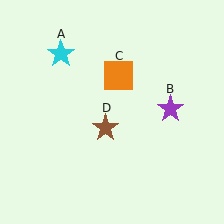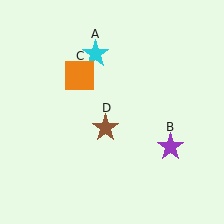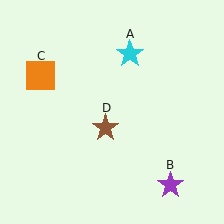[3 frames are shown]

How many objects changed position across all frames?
3 objects changed position: cyan star (object A), purple star (object B), orange square (object C).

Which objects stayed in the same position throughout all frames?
Brown star (object D) remained stationary.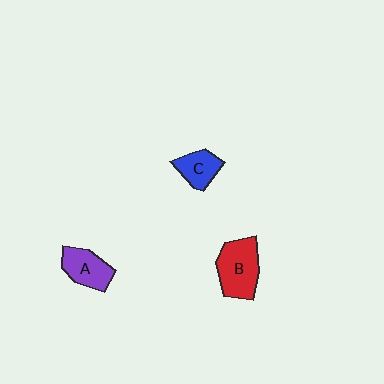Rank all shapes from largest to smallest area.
From largest to smallest: B (red), A (purple), C (blue).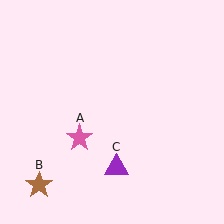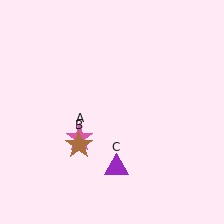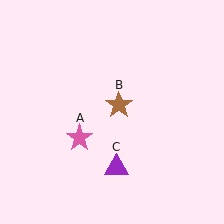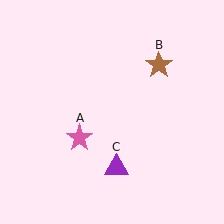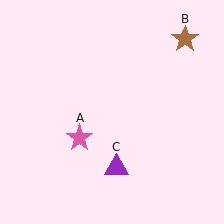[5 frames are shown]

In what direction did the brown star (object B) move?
The brown star (object B) moved up and to the right.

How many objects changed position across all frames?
1 object changed position: brown star (object B).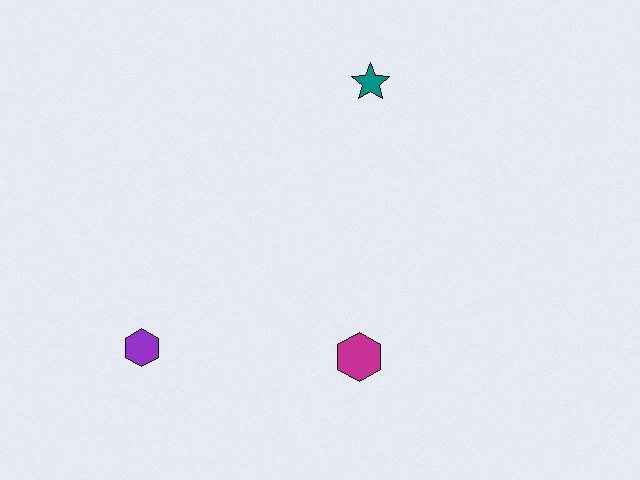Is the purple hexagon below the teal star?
Yes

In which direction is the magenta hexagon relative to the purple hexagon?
The magenta hexagon is to the right of the purple hexagon.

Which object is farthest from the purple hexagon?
The teal star is farthest from the purple hexagon.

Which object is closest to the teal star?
The magenta hexagon is closest to the teal star.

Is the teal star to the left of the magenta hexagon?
No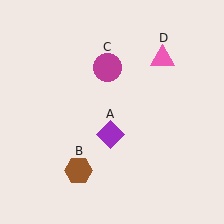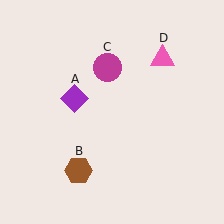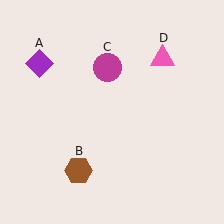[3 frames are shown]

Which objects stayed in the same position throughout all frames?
Brown hexagon (object B) and magenta circle (object C) and pink triangle (object D) remained stationary.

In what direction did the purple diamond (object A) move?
The purple diamond (object A) moved up and to the left.